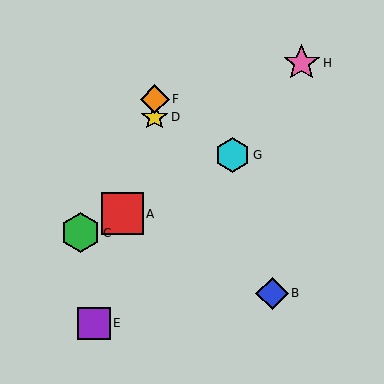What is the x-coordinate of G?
Object G is at x≈232.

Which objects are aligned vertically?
Objects D, F are aligned vertically.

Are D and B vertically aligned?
No, D is at x≈155 and B is at x≈272.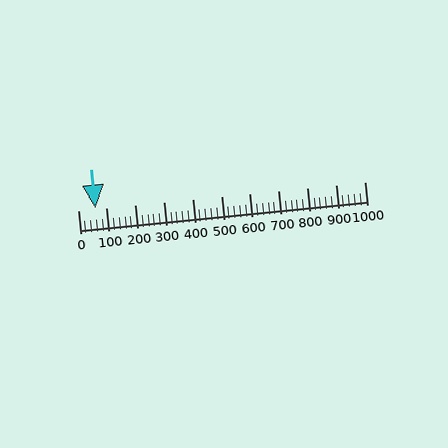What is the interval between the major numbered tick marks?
The major tick marks are spaced 100 units apart.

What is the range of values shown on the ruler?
The ruler shows values from 0 to 1000.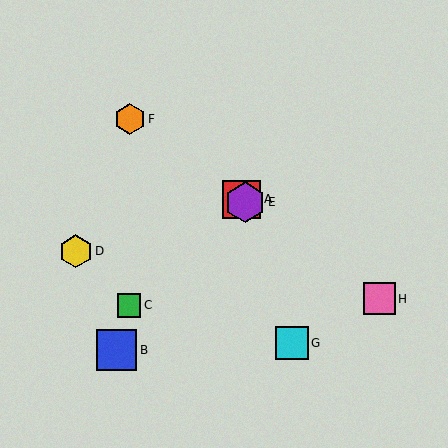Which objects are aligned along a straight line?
Objects A, E, F, H are aligned along a straight line.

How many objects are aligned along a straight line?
4 objects (A, E, F, H) are aligned along a straight line.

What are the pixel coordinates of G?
Object G is at (292, 343).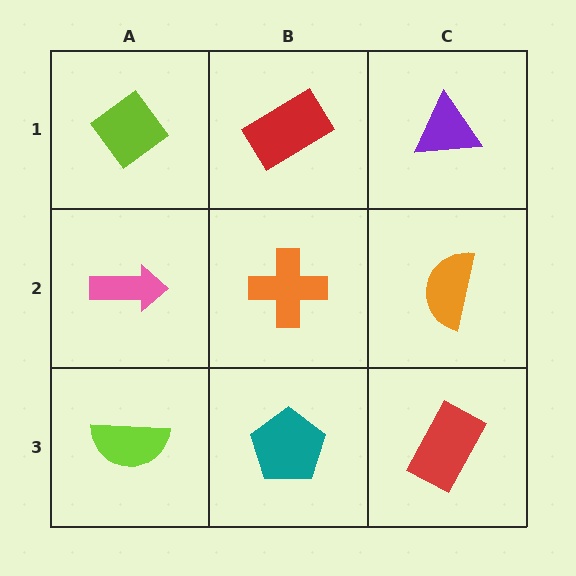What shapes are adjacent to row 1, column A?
A pink arrow (row 2, column A), a red rectangle (row 1, column B).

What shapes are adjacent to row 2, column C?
A purple triangle (row 1, column C), a red rectangle (row 3, column C), an orange cross (row 2, column B).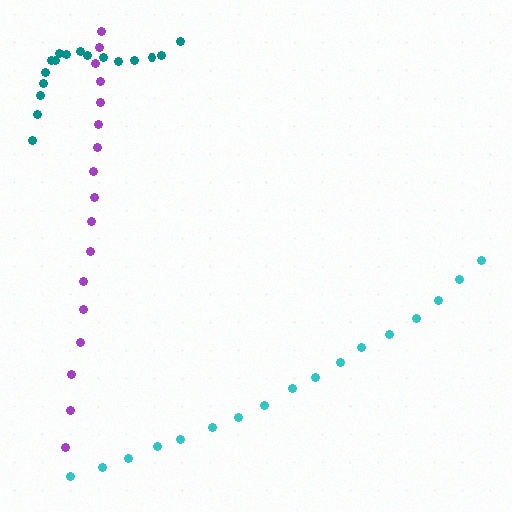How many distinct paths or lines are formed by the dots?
There are 3 distinct paths.